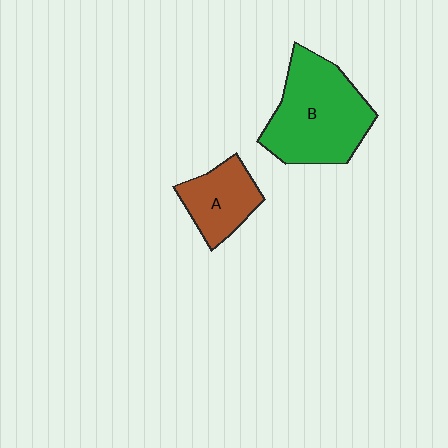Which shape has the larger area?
Shape B (green).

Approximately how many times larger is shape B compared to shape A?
Approximately 1.9 times.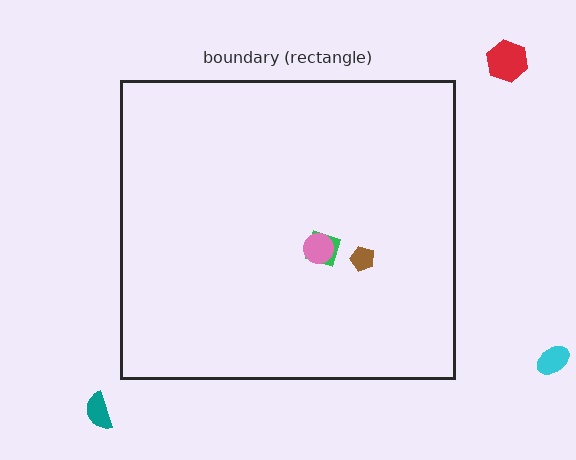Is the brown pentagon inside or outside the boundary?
Inside.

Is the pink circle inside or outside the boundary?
Inside.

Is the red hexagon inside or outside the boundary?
Outside.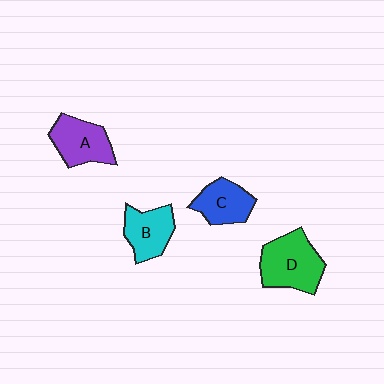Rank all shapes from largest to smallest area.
From largest to smallest: D (green), A (purple), B (cyan), C (blue).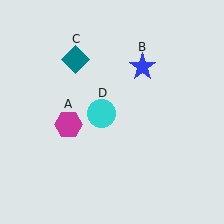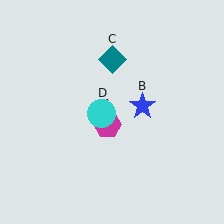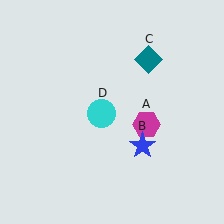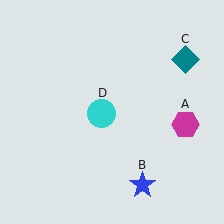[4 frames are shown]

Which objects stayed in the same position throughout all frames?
Cyan circle (object D) remained stationary.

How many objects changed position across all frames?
3 objects changed position: magenta hexagon (object A), blue star (object B), teal diamond (object C).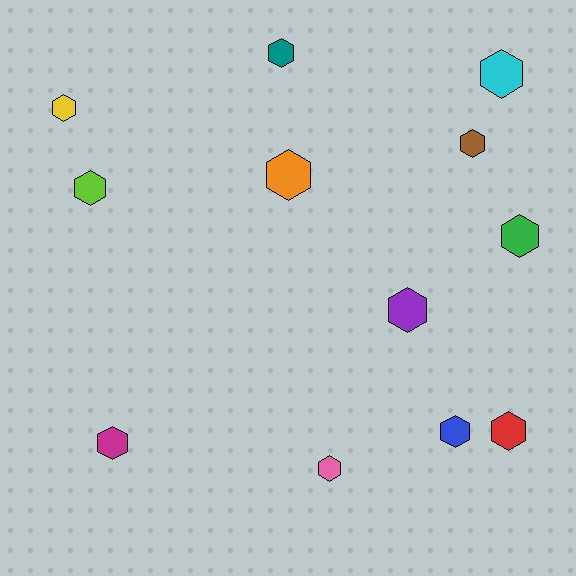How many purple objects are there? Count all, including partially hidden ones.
There is 1 purple object.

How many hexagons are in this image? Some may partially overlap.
There are 12 hexagons.